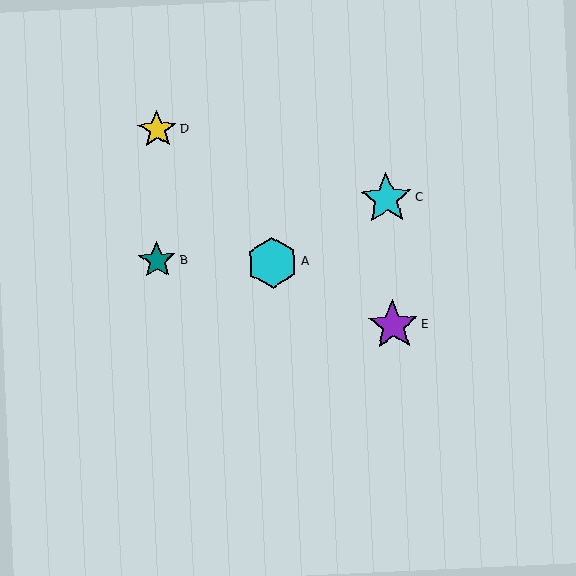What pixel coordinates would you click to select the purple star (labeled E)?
Click at (393, 325) to select the purple star E.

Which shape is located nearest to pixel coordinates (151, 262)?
The teal star (labeled B) at (157, 261) is nearest to that location.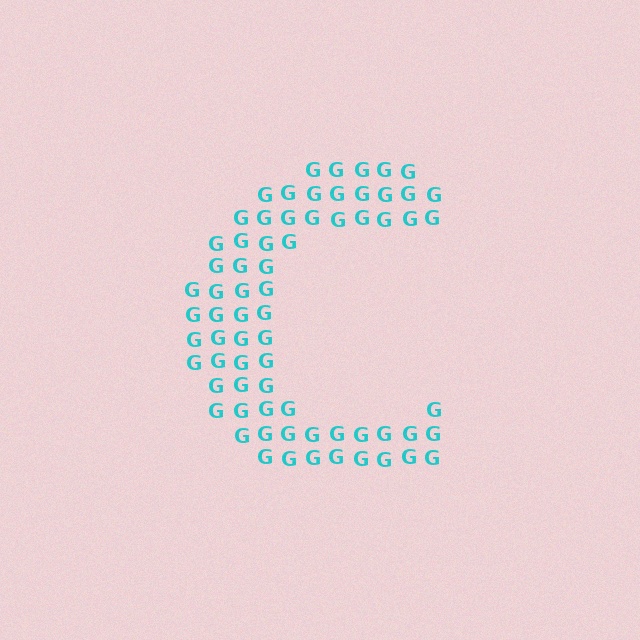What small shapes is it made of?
It is made of small letter G's.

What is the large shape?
The large shape is the letter C.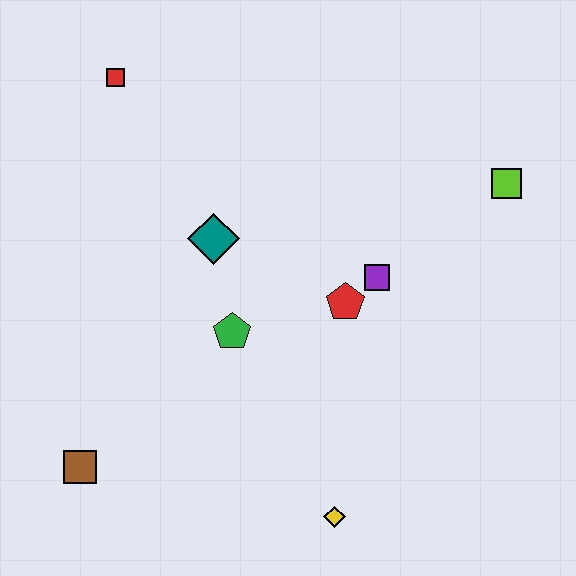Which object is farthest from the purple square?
The brown square is farthest from the purple square.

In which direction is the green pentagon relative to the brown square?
The green pentagon is to the right of the brown square.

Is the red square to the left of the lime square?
Yes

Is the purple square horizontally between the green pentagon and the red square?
No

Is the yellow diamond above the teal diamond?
No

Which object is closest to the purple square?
The red pentagon is closest to the purple square.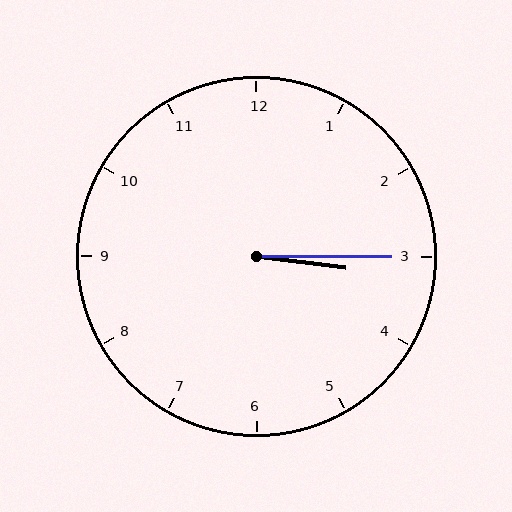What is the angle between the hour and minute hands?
Approximately 8 degrees.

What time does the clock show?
3:15.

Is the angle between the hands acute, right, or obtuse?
It is acute.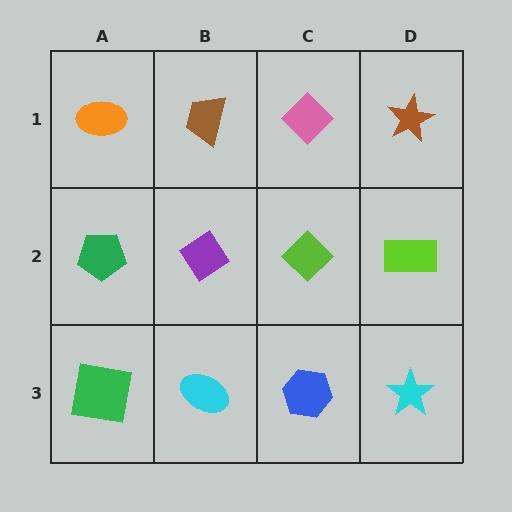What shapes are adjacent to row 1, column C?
A lime diamond (row 2, column C), a brown trapezoid (row 1, column B), a brown star (row 1, column D).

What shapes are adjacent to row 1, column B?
A purple diamond (row 2, column B), an orange ellipse (row 1, column A), a pink diamond (row 1, column C).